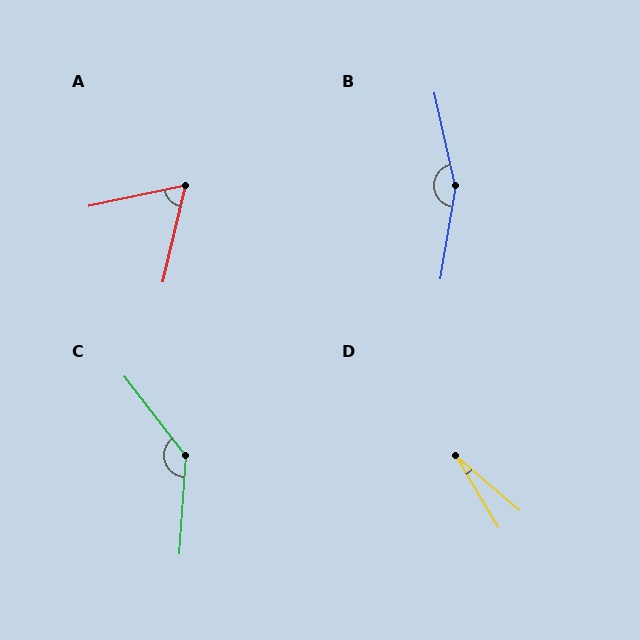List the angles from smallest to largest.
D (19°), A (65°), C (139°), B (158°).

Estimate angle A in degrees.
Approximately 65 degrees.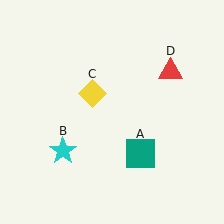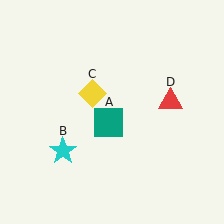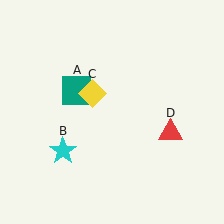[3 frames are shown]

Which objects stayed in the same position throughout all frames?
Cyan star (object B) and yellow diamond (object C) remained stationary.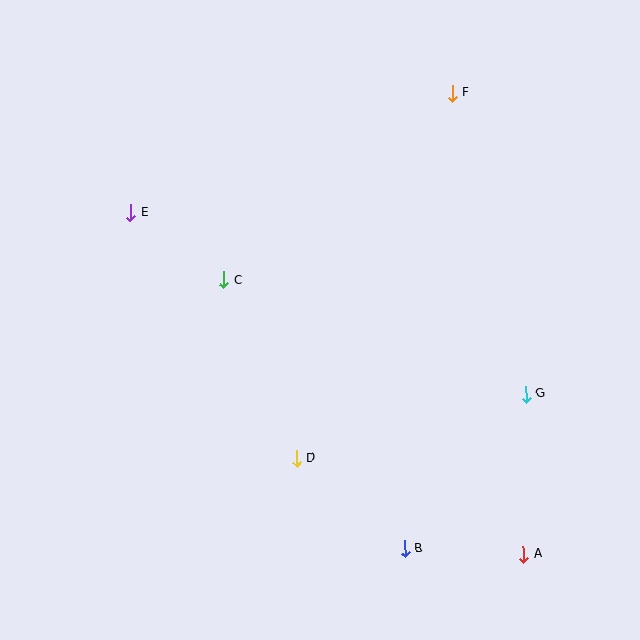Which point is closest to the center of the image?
Point C at (224, 280) is closest to the center.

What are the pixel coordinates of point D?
Point D is at (296, 458).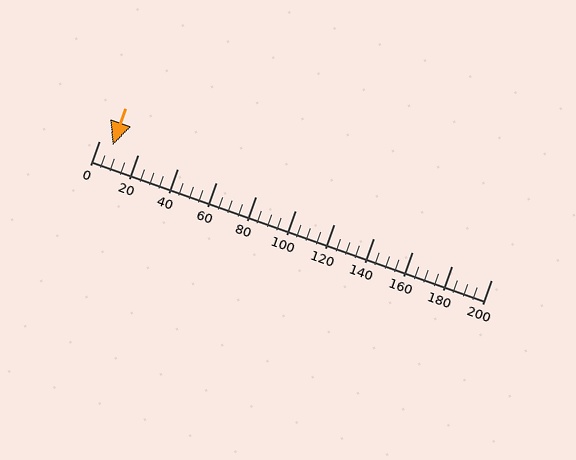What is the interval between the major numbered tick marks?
The major tick marks are spaced 20 units apart.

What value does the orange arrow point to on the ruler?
The orange arrow points to approximately 7.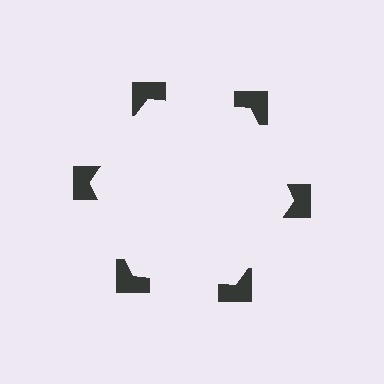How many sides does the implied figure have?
6 sides.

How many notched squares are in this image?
There are 6 — one at each vertex of the illusory hexagon.